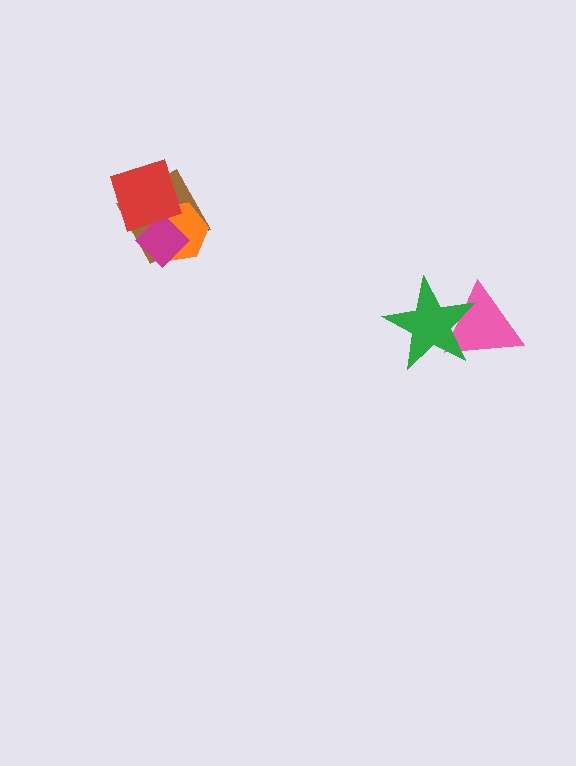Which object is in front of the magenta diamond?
The red diamond is in front of the magenta diamond.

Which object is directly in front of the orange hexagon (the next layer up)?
The magenta diamond is directly in front of the orange hexagon.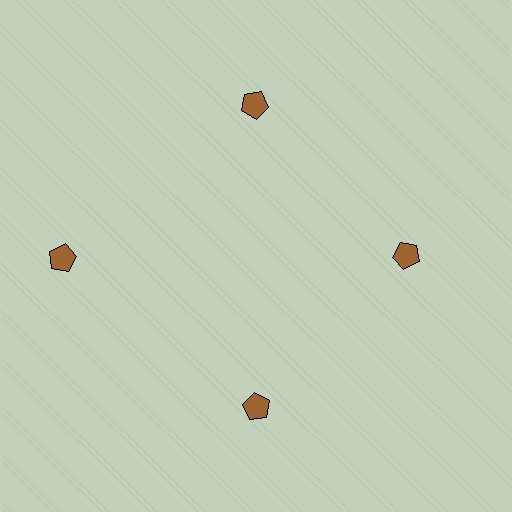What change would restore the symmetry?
The symmetry would be restored by moving it inward, back onto the ring so that all 4 pentagons sit at equal angles and equal distance from the center.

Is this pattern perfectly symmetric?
No. The 4 brown pentagons are arranged in a ring, but one element near the 9 o'clock position is pushed outward from the center, breaking the 4-fold rotational symmetry.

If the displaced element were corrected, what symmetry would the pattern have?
It would have 4-fold rotational symmetry — the pattern would map onto itself every 90 degrees.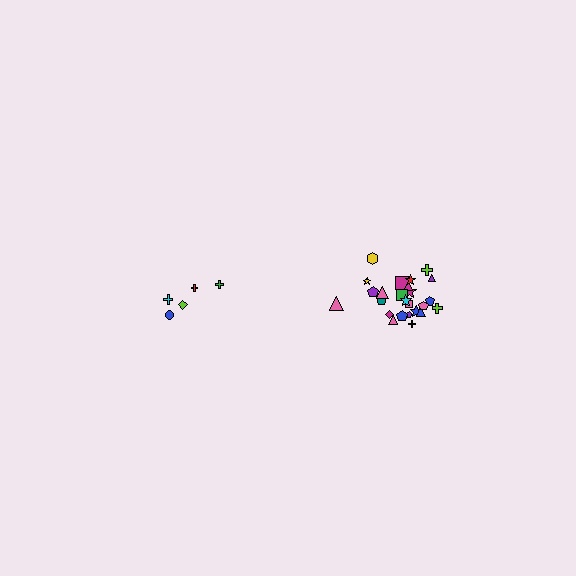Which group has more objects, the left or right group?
The right group.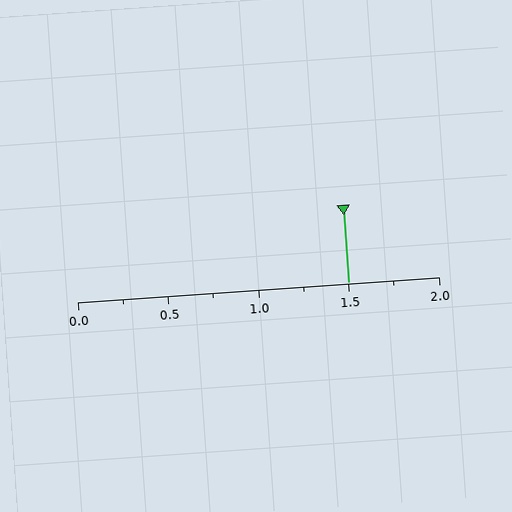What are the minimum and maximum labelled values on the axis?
The axis runs from 0.0 to 2.0.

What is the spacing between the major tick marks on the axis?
The major ticks are spaced 0.5 apart.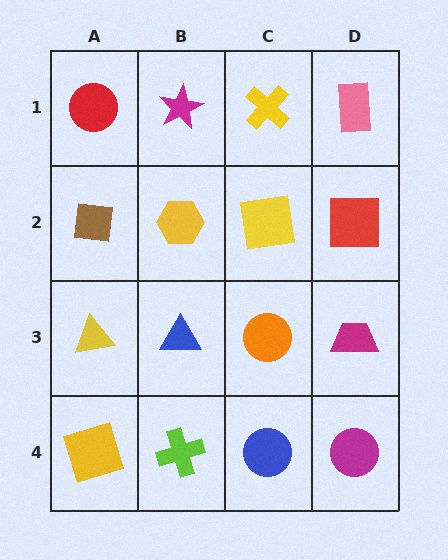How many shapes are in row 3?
4 shapes.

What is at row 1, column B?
A magenta star.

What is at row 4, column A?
A yellow square.